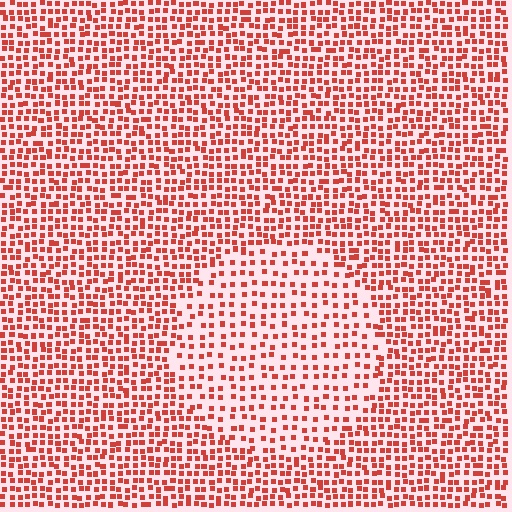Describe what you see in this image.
The image contains small red elements arranged at two different densities. A circle-shaped region is visible where the elements are less densely packed than the surrounding area.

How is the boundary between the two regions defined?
The boundary is defined by a change in element density (approximately 1.8x ratio). All elements are the same color, size, and shape.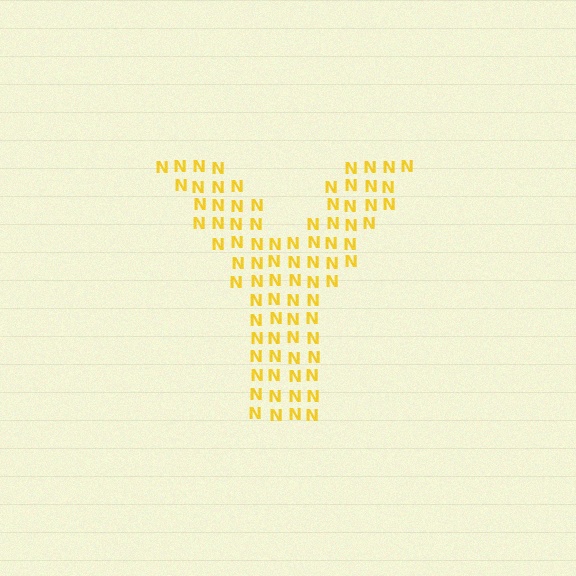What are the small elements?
The small elements are letter N's.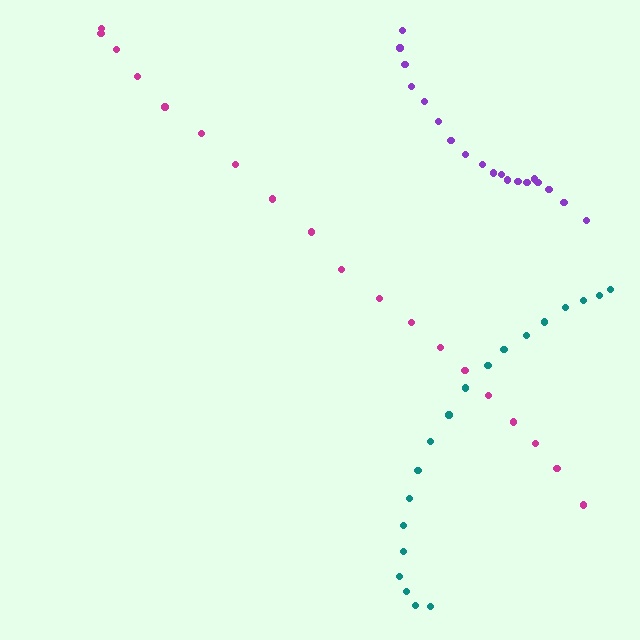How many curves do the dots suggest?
There are 3 distinct paths.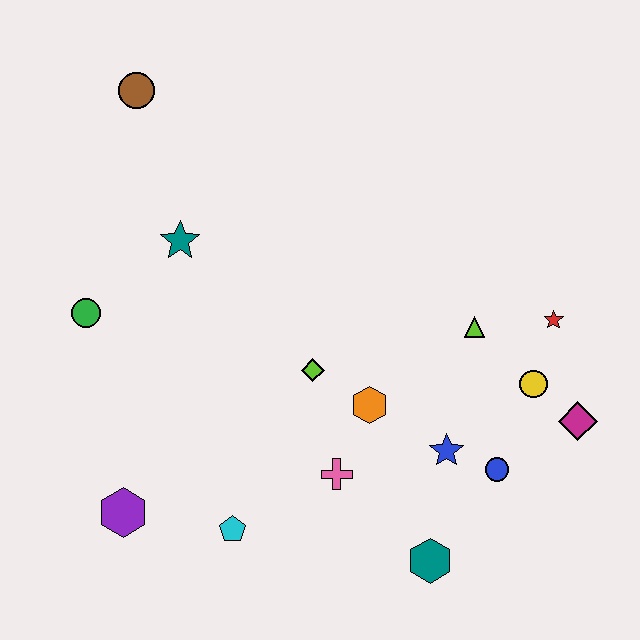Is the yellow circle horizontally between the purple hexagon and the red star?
Yes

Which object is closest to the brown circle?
The teal star is closest to the brown circle.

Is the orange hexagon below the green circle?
Yes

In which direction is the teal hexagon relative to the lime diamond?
The teal hexagon is below the lime diamond.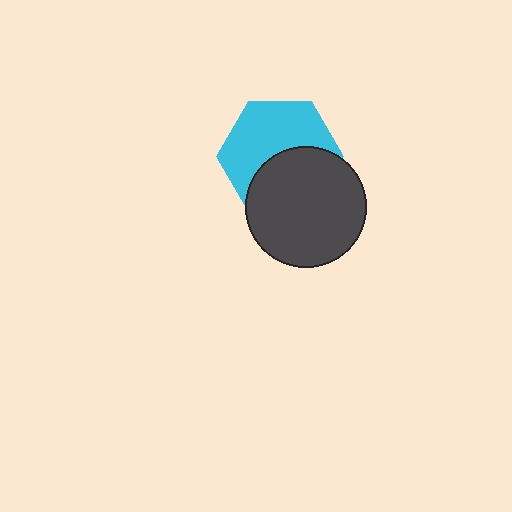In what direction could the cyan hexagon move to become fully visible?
The cyan hexagon could move up. That would shift it out from behind the dark gray circle entirely.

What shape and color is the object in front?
The object in front is a dark gray circle.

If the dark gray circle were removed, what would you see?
You would see the complete cyan hexagon.